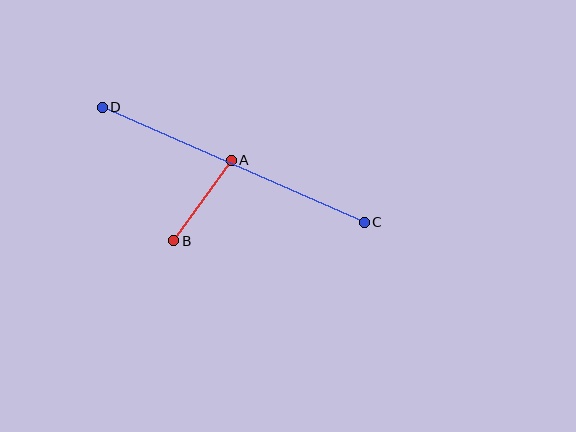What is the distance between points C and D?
The distance is approximately 286 pixels.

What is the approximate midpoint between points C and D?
The midpoint is at approximately (233, 165) pixels.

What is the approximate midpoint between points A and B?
The midpoint is at approximately (203, 201) pixels.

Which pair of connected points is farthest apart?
Points C and D are farthest apart.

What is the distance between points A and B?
The distance is approximately 99 pixels.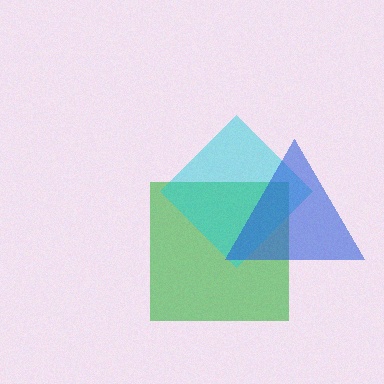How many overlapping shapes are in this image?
There are 3 overlapping shapes in the image.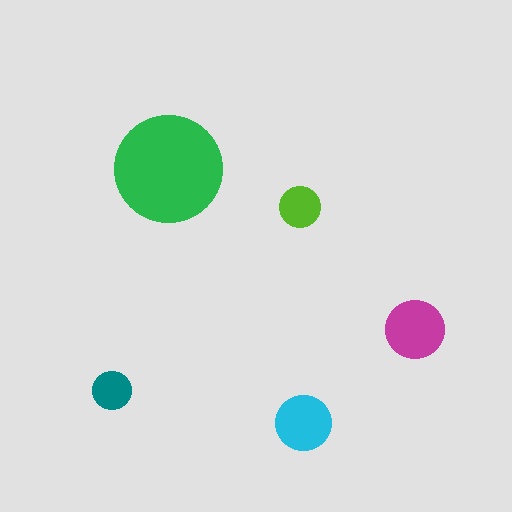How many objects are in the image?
There are 5 objects in the image.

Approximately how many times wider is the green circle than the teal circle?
About 3 times wider.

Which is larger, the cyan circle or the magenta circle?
The magenta one.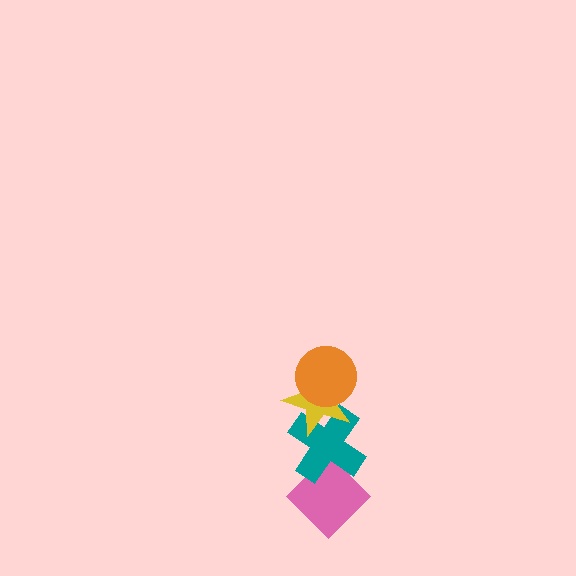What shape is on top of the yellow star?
The orange circle is on top of the yellow star.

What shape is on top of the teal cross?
The yellow star is on top of the teal cross.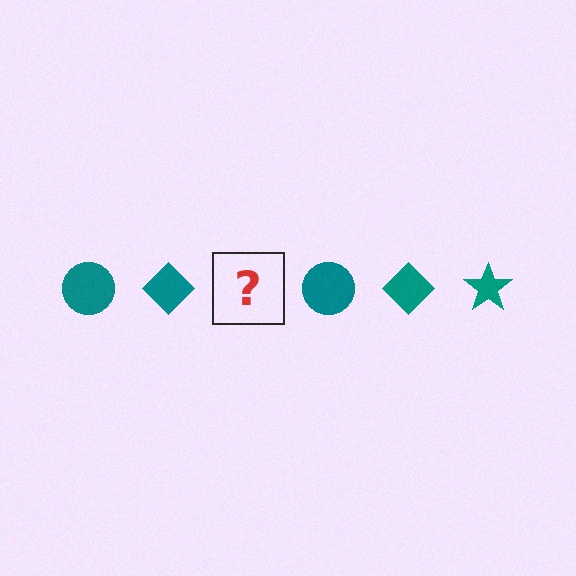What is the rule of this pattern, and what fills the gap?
The rule is that the pattern cycles through circle, diamond, star shapes in teal. The gap should be filled with a teal star.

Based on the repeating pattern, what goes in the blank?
The blank should be a teal star.